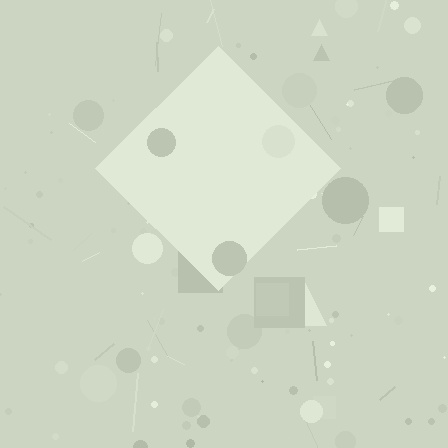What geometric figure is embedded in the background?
A diamond is embedded in the background.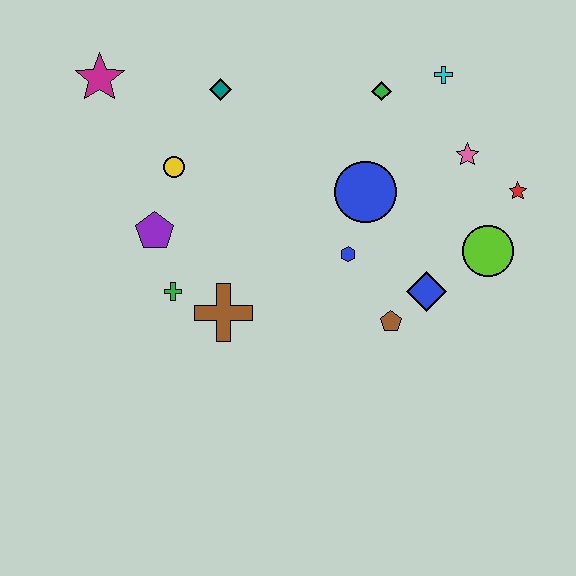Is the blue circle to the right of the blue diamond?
No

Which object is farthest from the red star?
The magenta star is farthest from the red star.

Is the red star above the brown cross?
Yes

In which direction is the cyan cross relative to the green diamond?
The cyan cross is to the right of the green diamond.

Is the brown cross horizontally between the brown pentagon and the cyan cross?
No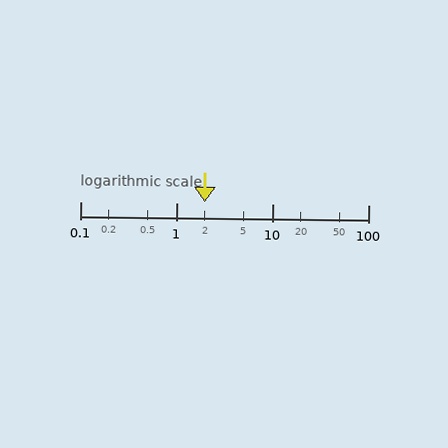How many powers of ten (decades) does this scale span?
The scale spans 3 decades, from 0.1 to 100.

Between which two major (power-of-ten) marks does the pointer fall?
The pointer is between 1 and 10.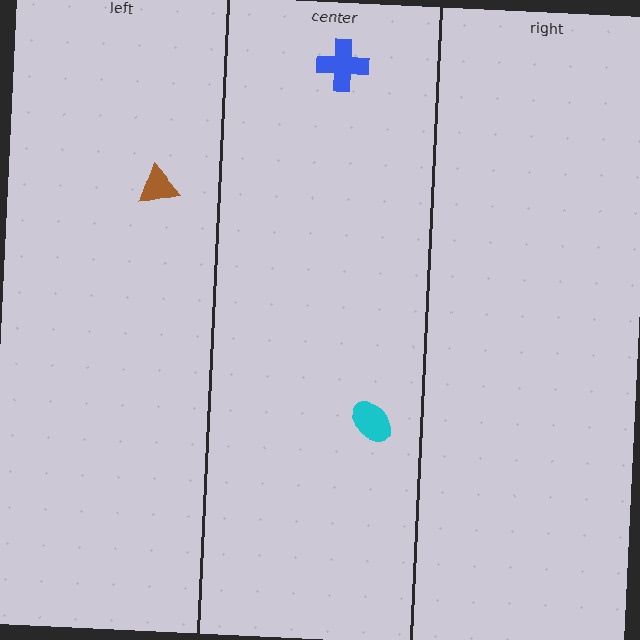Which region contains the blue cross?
The center region.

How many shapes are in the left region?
1.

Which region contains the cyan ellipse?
The center region.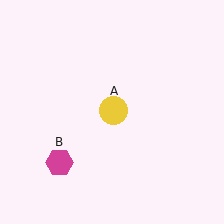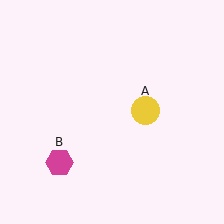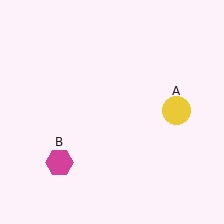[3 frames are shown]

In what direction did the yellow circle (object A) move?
The yellow circle (object A) moved right.